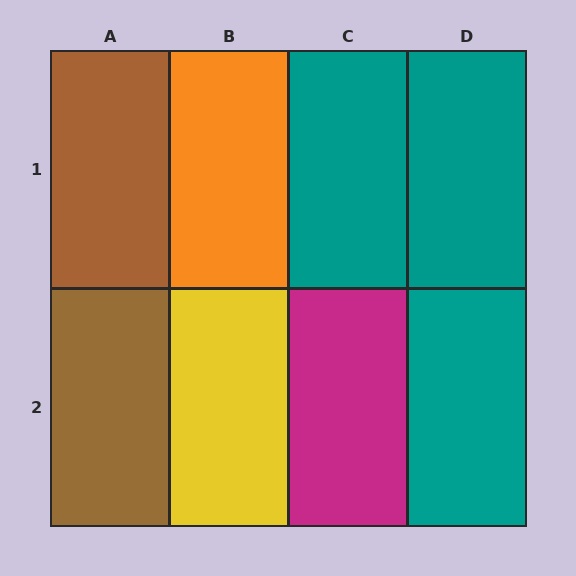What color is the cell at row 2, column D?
Teal.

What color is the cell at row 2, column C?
Magenta.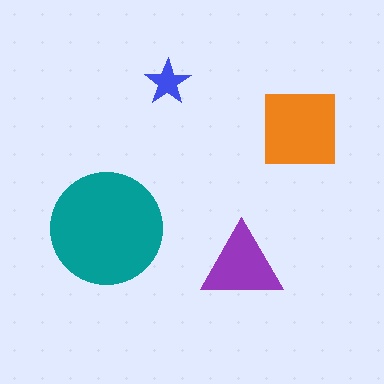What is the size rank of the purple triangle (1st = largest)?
3rd.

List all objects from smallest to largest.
The blue star, the purple triangle, the orange square, the teal circle.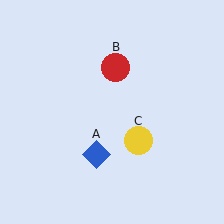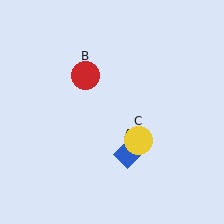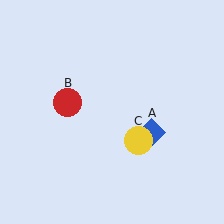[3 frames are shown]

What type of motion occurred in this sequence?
The blue diamond (object A), red circle (object B) rotated counterclockwise around the center of the scene.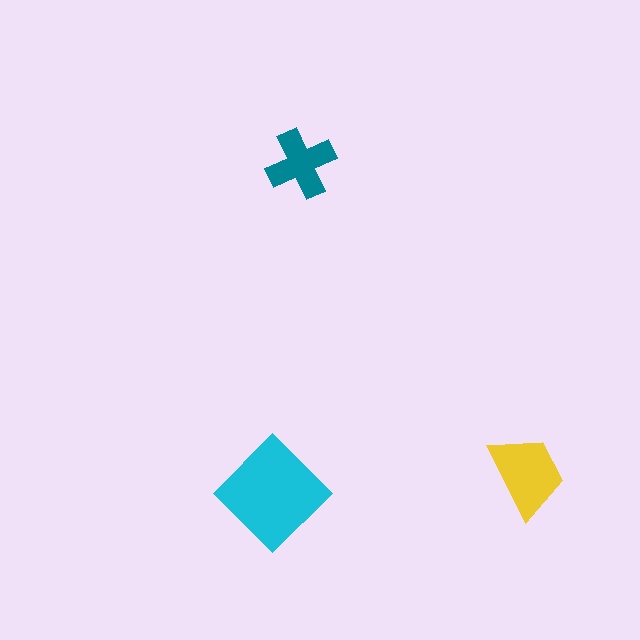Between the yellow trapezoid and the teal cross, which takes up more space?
The yellow trapezoid.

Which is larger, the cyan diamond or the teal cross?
The cyan diamond.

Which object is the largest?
The cyan diamond.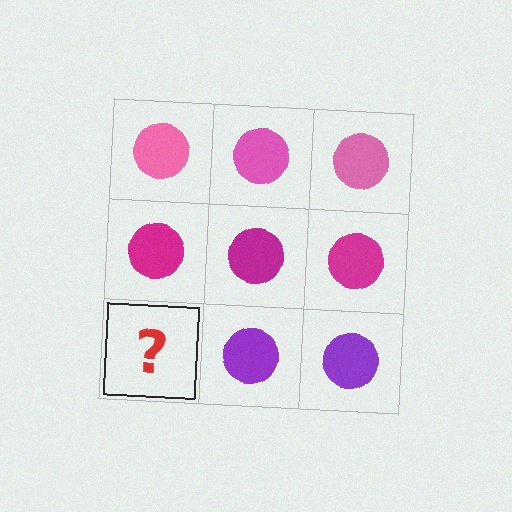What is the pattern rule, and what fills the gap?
The rule is that each row has a consistent color. The gap should be filled with a purple circle.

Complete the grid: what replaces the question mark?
The question mark should be replaced with a purple circle.